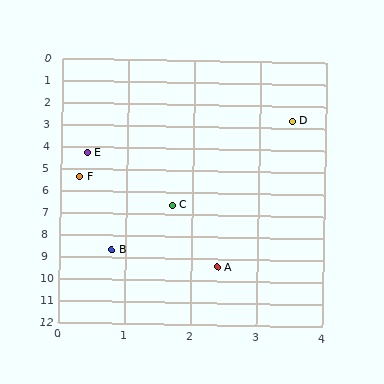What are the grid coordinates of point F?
Point F is at approximately (0.3, 5.4).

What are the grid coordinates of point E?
Point E is at approximately (0.4, 4.3).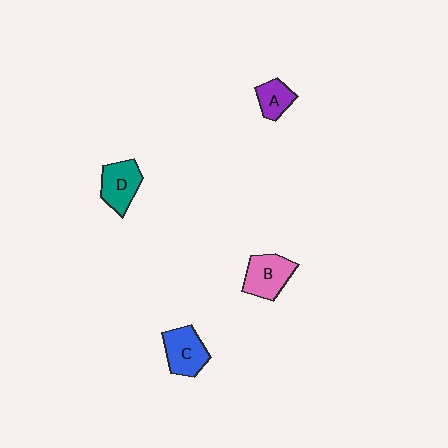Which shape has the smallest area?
Shape A (purple).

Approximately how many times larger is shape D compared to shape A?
Approximately 1.5 times.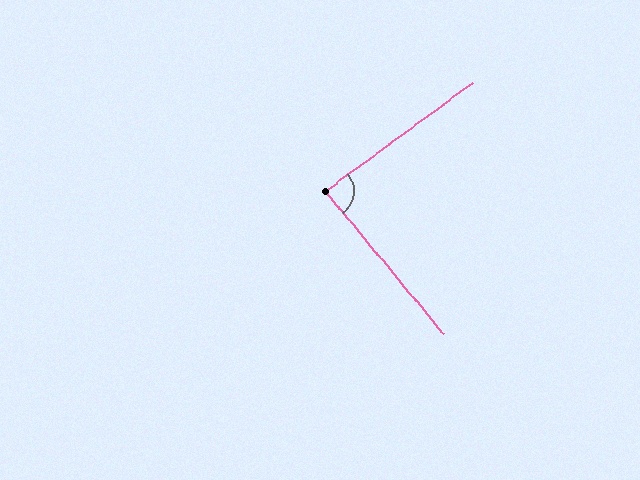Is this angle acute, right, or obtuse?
It is approximately a right angle.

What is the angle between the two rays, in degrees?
Approximately 86 degrees.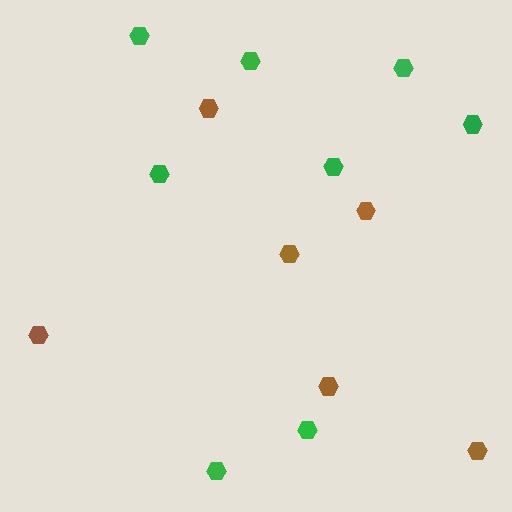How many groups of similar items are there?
There are 2 groups: one group of green hexagons (8) and one group of brown hexagons (6).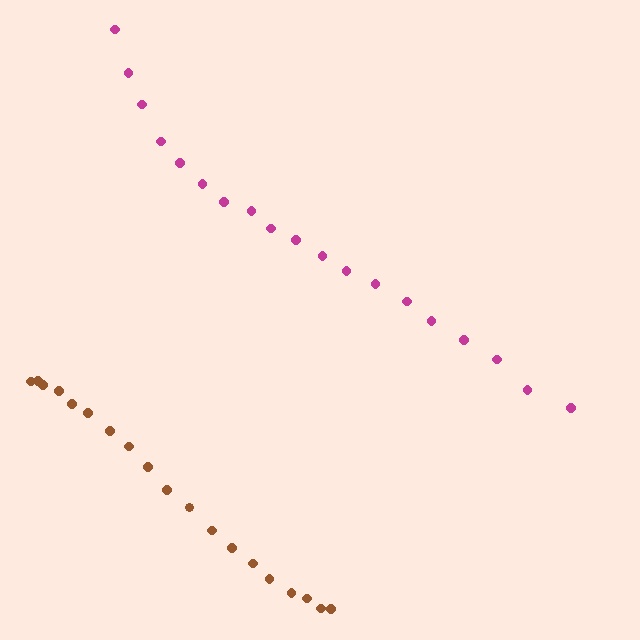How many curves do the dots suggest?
There are 2 distinct paths.